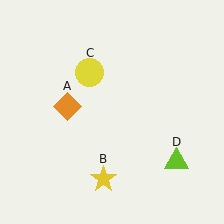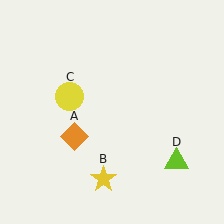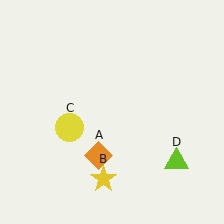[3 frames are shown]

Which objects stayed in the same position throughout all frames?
Yellow star (object B) and lime triangle (object D) remained stationary.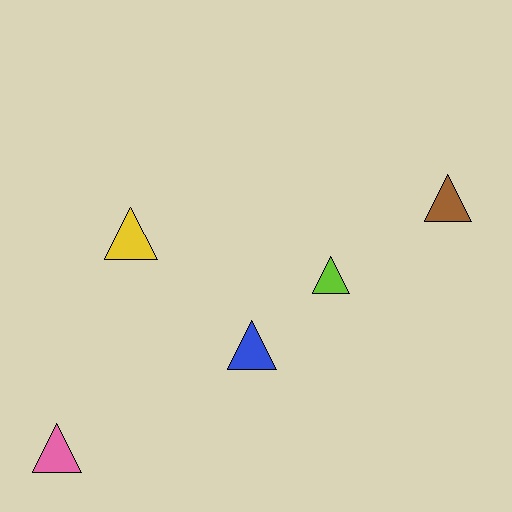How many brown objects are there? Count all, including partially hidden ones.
There is 1 brown object.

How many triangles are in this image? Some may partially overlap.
There are 5 triangles.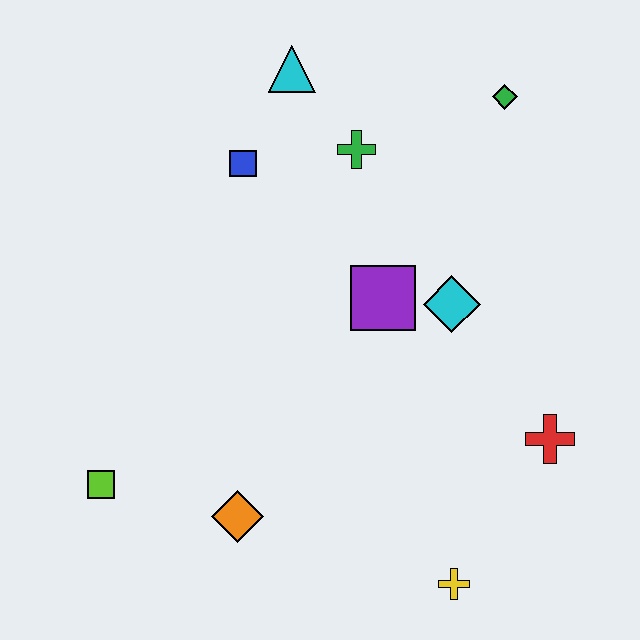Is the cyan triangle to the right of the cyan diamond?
No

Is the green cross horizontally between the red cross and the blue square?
Yes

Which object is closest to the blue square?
The cyan triangle is closest to the blue square.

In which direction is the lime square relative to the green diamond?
The lime square is to the left of the green diamond.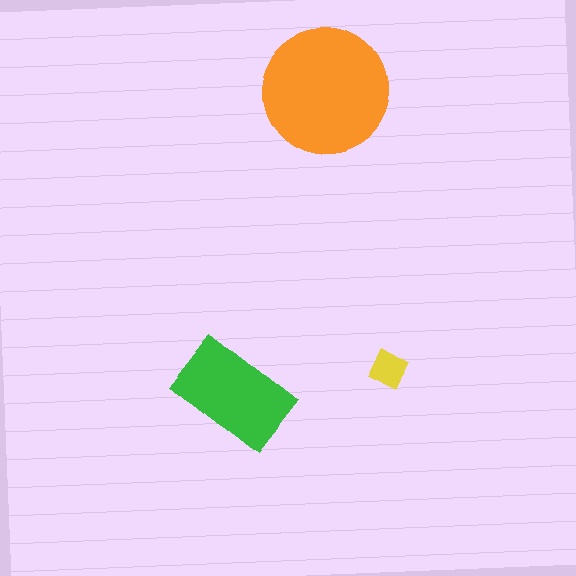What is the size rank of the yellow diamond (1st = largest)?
3rd.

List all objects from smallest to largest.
The yellow diamond, the green rectangle, the orange circle.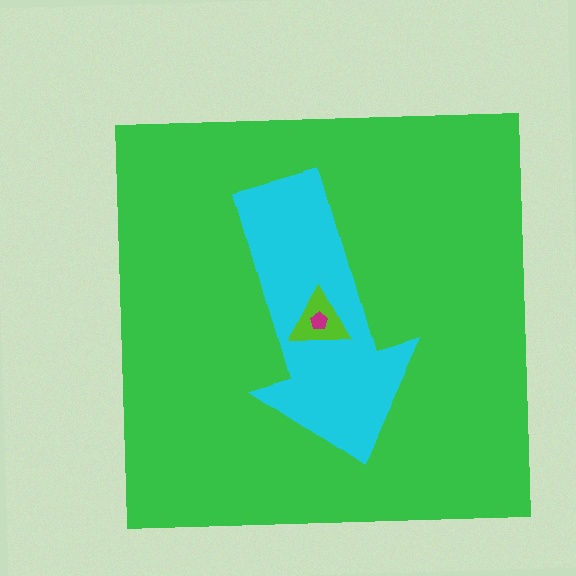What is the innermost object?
The magenta pentagon.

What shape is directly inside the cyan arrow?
The lime triangle.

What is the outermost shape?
The green square.